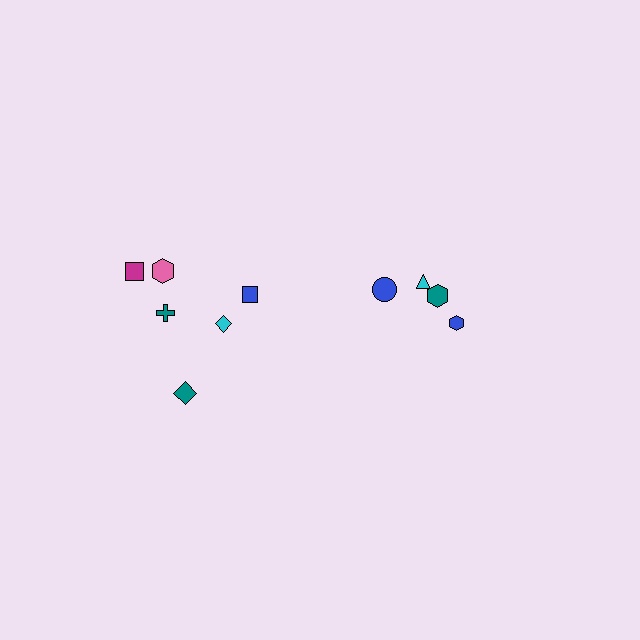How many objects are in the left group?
There are 6 objects.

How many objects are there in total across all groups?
There are 10 objects.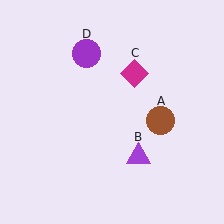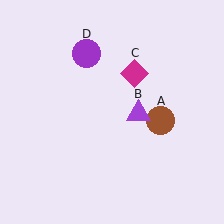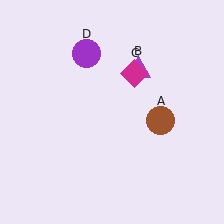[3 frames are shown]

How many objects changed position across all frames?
1 object changed position: purple triangle (object B).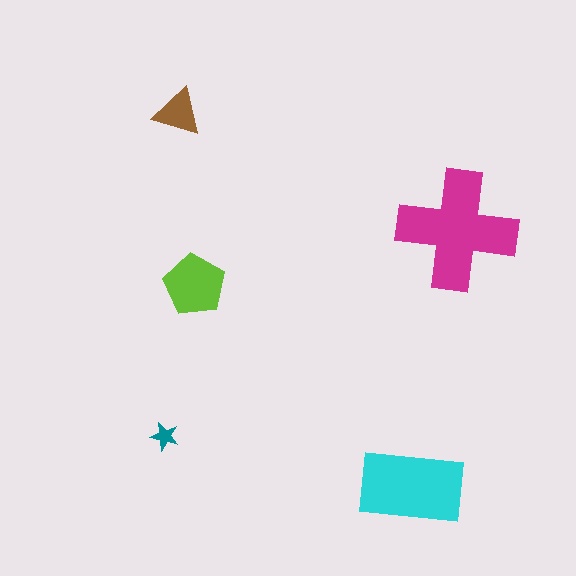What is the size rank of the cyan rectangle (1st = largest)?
2nd.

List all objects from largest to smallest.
The magenta cross, the cyan rectangle, the lime pentagon, the brown triangle, the teal star.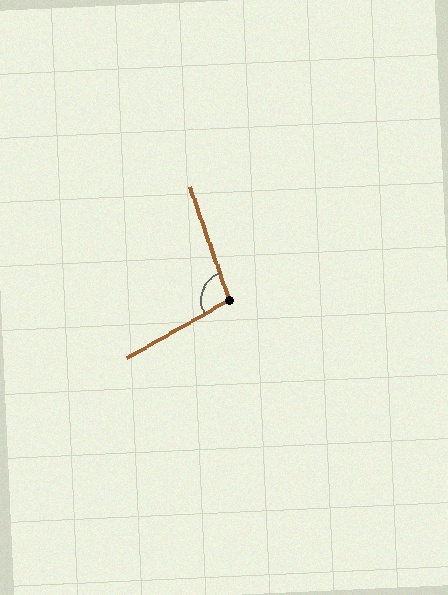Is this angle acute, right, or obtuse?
It is obtuse.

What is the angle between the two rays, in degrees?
Approximately 101 degrees.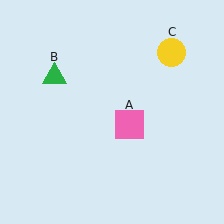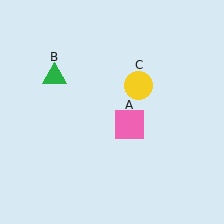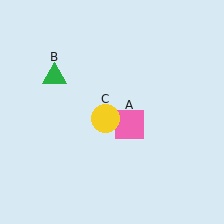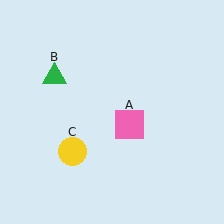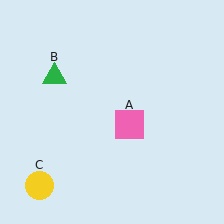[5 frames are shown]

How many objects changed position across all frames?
1 object changed position: yellow circle (object C).